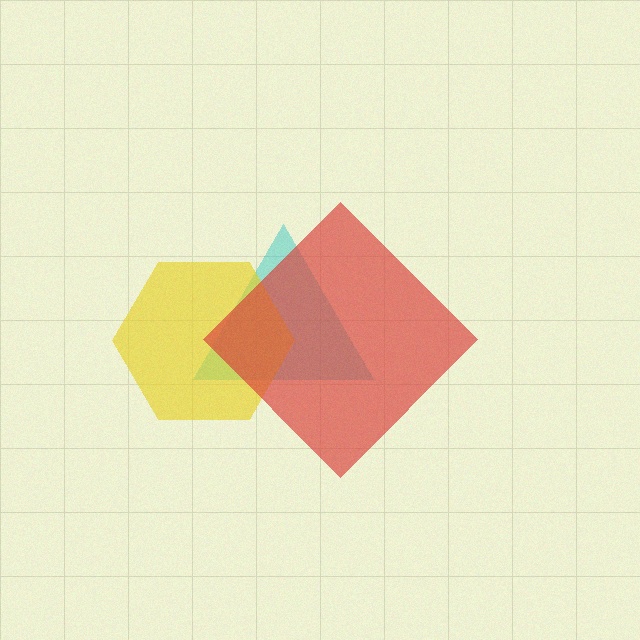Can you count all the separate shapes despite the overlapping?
Yes, there are 3 separate shapes.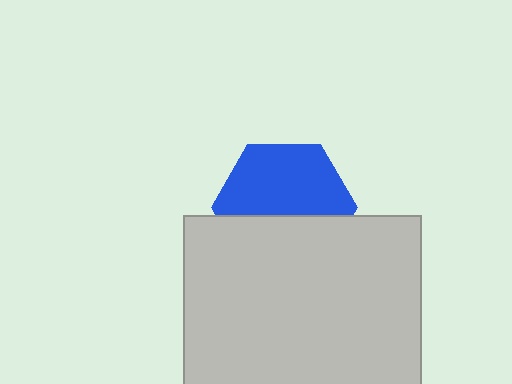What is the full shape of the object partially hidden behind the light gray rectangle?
The partially hidden object is a blue hexagon.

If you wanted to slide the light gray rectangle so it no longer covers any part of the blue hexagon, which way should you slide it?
Slide it down — that is the most direct way to separate the two shapes.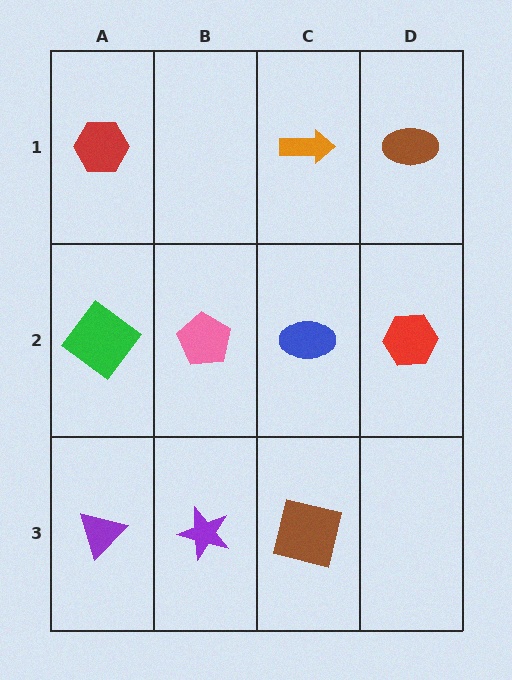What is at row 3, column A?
A purple triangle.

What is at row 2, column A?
A green diamond.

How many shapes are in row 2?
4 shapes.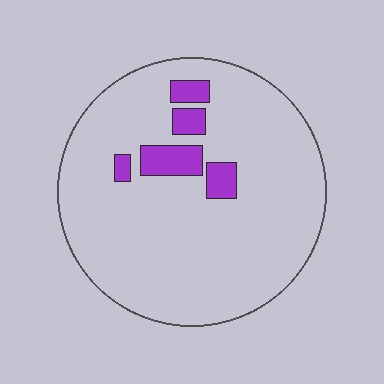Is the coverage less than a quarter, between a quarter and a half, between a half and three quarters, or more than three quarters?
Less than a quarter.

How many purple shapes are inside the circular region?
5.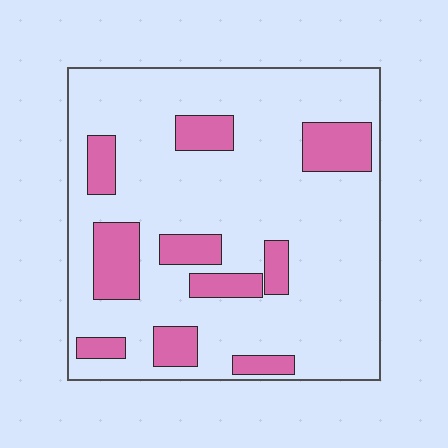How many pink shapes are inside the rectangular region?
10.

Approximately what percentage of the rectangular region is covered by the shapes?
Approximately 20%.